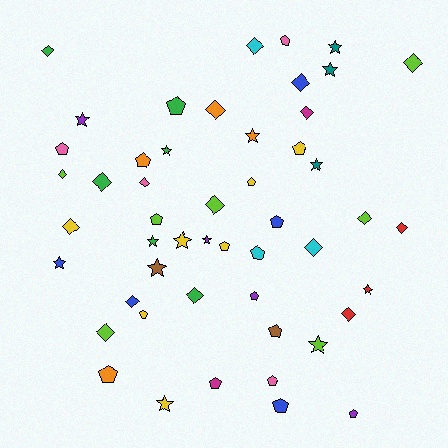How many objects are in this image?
There are 50 objects.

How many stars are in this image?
There are 14 stars.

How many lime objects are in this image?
There are 7 lime objects.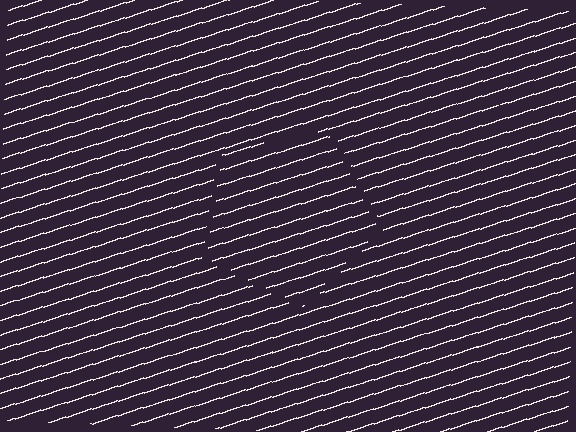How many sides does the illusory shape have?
5 sides — the line-ends trace a pentagon.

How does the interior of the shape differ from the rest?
The interior of the shape contains the same grating, shifted by half a period — the contour is defined by the phase discontinuity where line-ends from the inner and outer gratings abut.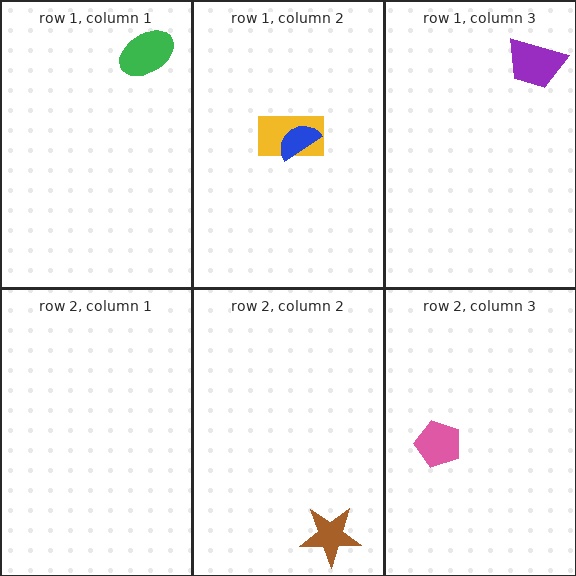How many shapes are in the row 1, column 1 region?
1.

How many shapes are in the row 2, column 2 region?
1.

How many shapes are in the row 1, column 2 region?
2.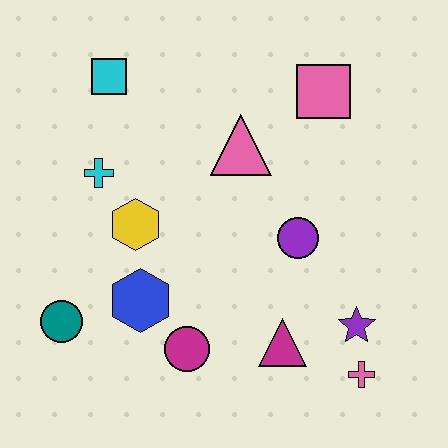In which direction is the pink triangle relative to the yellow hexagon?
The pink triangle is to the right of the yellow hexagon.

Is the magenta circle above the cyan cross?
No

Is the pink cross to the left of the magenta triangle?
No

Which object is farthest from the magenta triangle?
The cyan square is farthest from the magenta triangle.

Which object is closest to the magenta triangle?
The purple star is closest to the magenta triangle.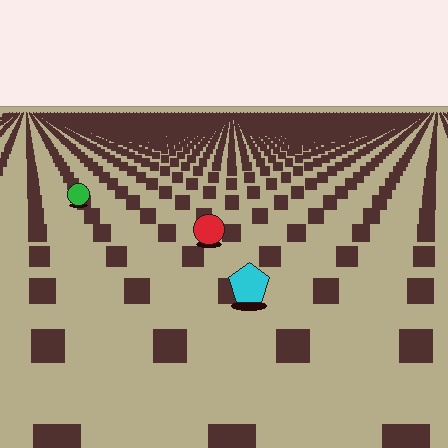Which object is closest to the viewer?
The cyan pentagon is closest. The texture marks near it are larger and more spread out.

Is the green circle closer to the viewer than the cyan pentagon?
No. The cyan pentagon is closer — you can tell from the texture gradient: the ground texture is coarser near it.